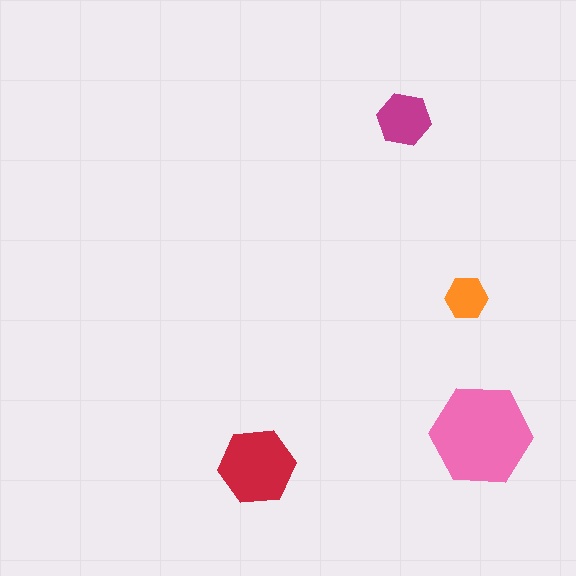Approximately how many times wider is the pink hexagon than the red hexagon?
About 1.5 times wider.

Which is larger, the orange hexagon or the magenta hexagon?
The magenta one.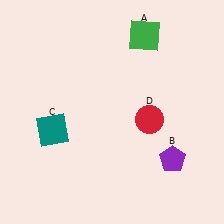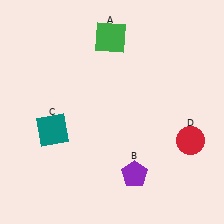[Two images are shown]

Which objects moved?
The objects that moved are: the green square (A), the purple pentagon (B), the red circle (D).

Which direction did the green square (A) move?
The green square (A) moved left.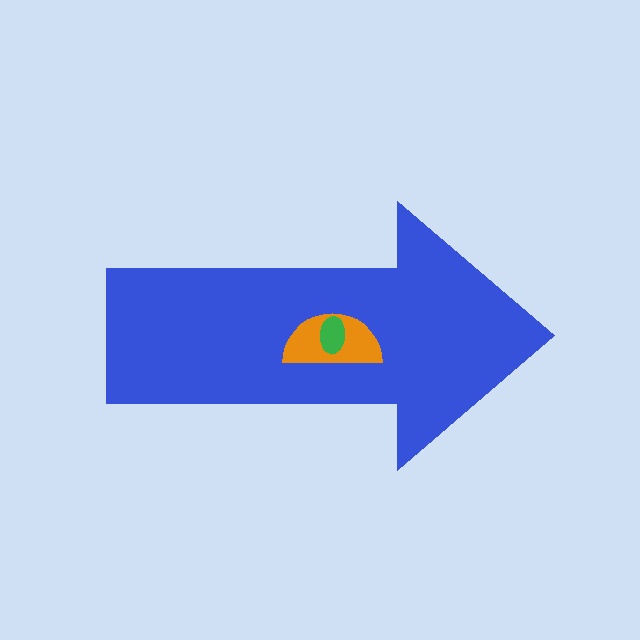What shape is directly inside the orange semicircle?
The green ellipse.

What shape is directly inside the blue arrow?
The orange semicircle.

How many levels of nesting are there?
3.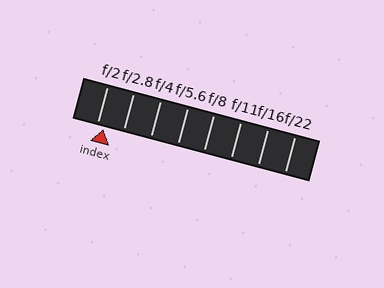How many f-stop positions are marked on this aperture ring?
There are 8 f-stop positions marked.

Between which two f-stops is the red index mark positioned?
The index mark is between f/2 and f/2.8.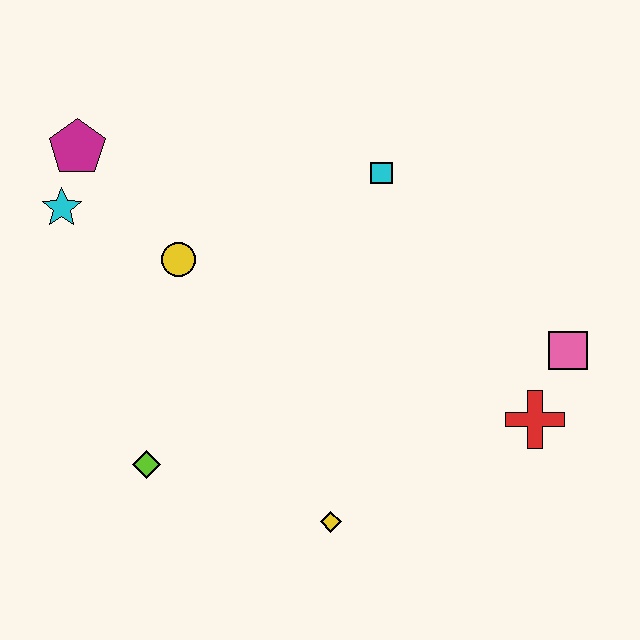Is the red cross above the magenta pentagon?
No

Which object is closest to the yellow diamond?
The lime diamond is closest to the yellow diamond.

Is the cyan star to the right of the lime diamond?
No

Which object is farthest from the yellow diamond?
The magenta pentagon is farthest from the yellow diamond.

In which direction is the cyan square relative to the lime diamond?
The cyan square is above the lime diamond.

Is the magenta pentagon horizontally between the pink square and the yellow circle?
No